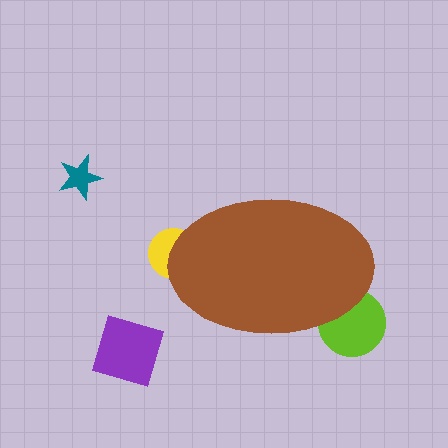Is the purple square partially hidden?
No, the purple square is fully visible.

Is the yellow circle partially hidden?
Yes, the yellow circle is partially hidden behind the brown ellipse.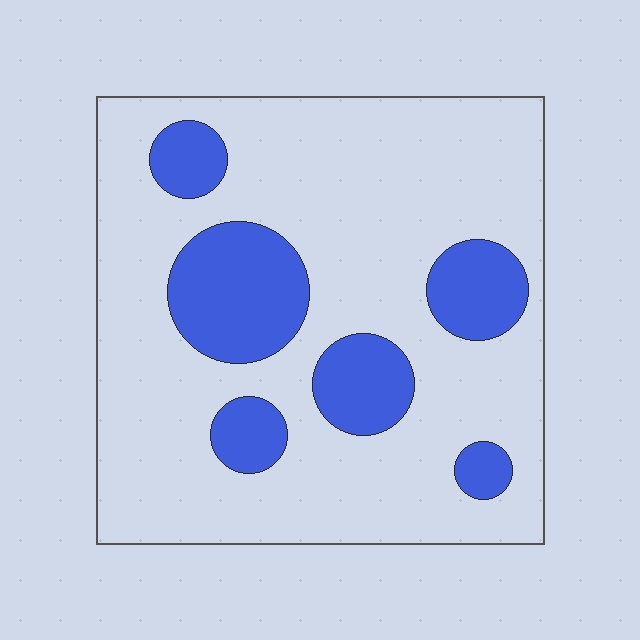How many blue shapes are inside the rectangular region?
6.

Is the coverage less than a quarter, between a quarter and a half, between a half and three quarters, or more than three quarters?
Less than a quarter.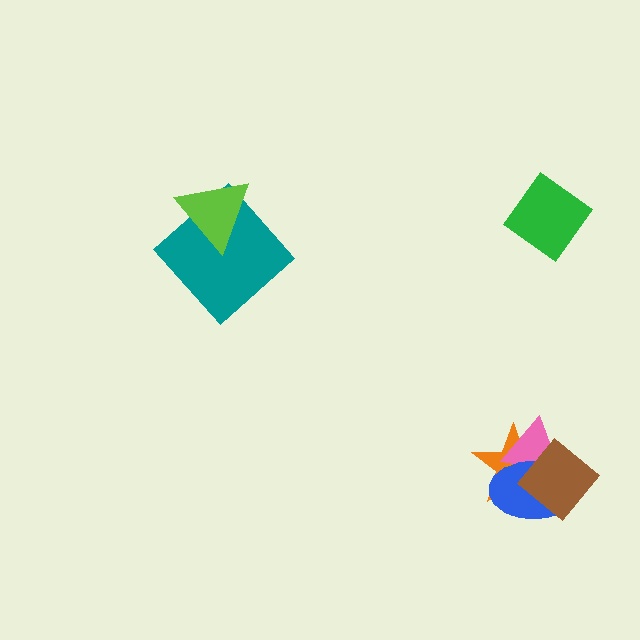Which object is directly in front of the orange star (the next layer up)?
The pink triangle is directly in front of the orange star.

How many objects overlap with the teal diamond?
1 object overlaps with the teal diamond.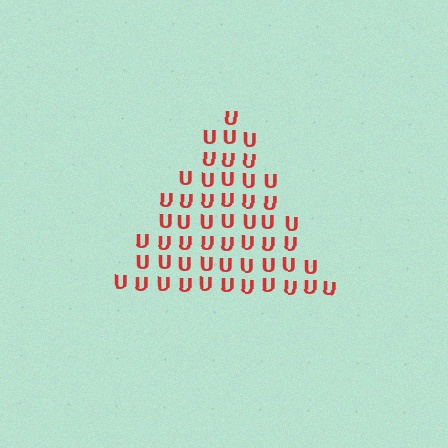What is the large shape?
The large shape is a triangle.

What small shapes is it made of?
It is made of small letter U's.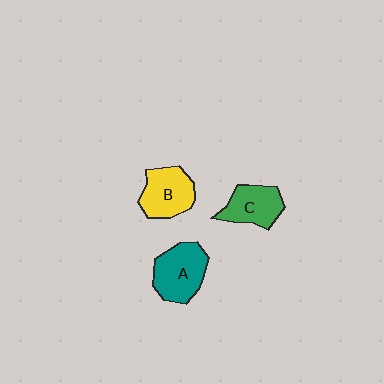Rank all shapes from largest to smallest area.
From largest to smallest: A (teal), B (yellow), C (green).